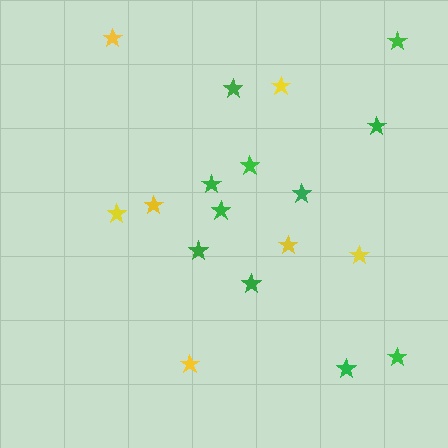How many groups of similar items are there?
There are 2 groups: one group of yellow stars (7) and one group of green stars (11).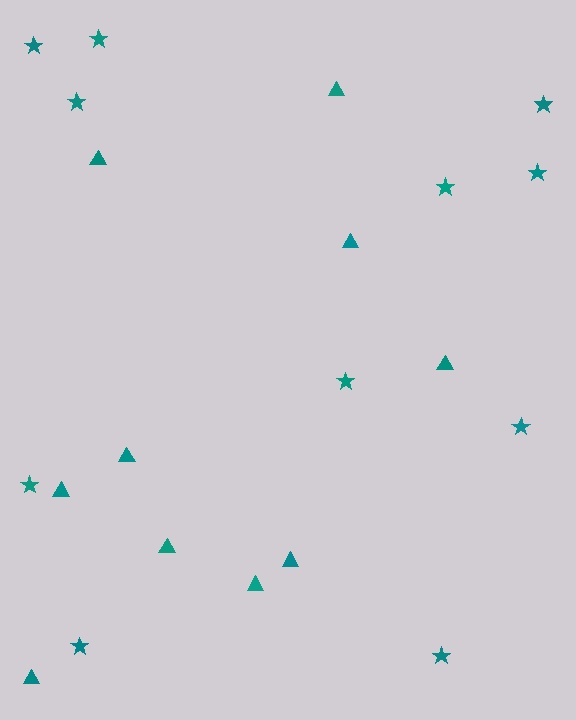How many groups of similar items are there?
There are 2 groups: one group of stars (11) and one group of triangles (10).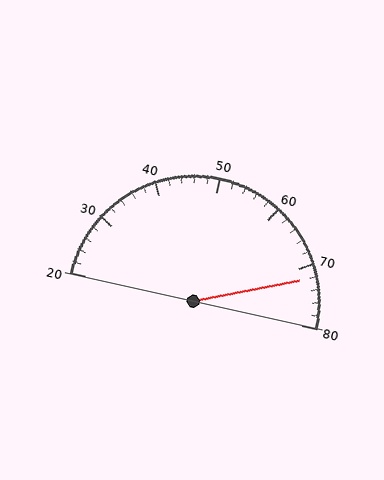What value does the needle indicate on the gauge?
The needle indicates approximately 72.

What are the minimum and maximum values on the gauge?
The gauge ranges from 20 to 80.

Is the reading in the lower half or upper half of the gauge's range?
The reading is in the upper half of the range (20 to 80).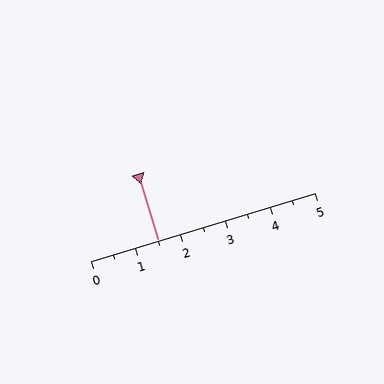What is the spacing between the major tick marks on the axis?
The major ticks are spaced 1 apart.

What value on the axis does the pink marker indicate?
The marker indicates approximately 1.5.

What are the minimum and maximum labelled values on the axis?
The axis runs from 0 to 5.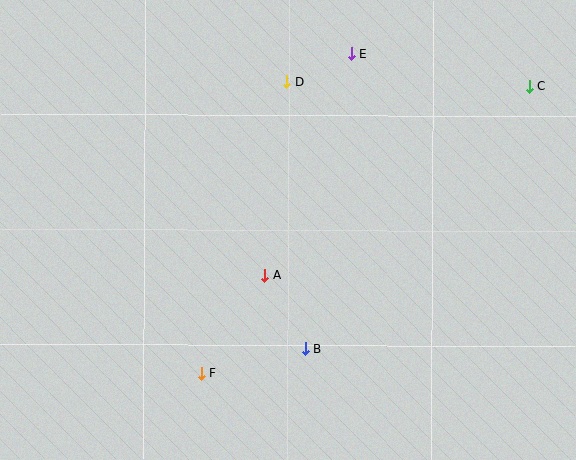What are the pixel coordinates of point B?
Point B is at (306, 349).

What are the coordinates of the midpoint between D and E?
The midpoint between D and E is at (319, 68).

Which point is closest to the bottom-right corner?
Point B is closest to the bottom-right corner.